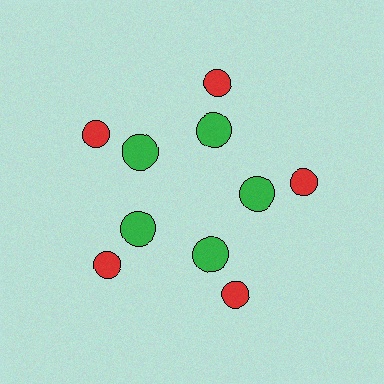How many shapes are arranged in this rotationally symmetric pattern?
There are 10 shapes, arranged in 5 groups of 2.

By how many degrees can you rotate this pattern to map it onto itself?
The pattern maps onto itself every 72 degrees of rotation.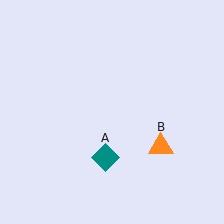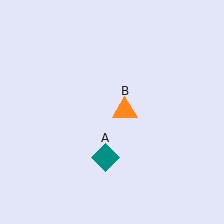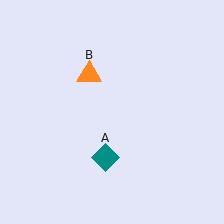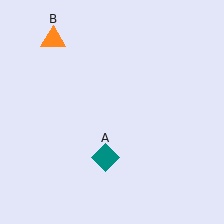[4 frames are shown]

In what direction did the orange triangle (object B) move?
The orange triangle (object B) moved up and to the left.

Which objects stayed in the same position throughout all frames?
Teal diamond (object A) remained stationary.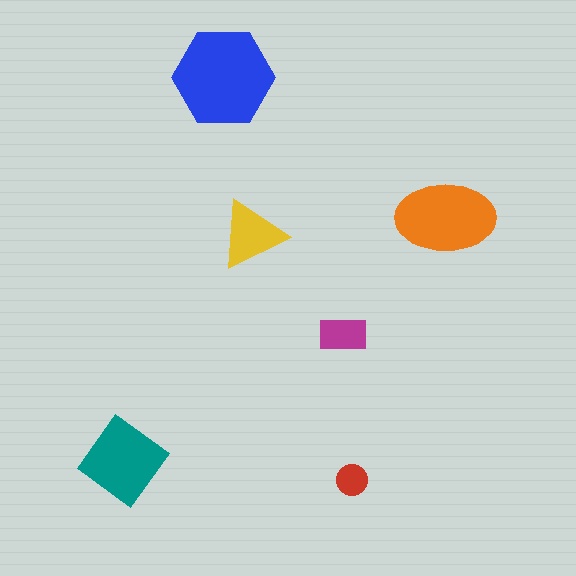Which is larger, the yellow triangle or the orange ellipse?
The orange ellipse.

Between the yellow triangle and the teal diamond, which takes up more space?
The teal diamond.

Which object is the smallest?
The red circle.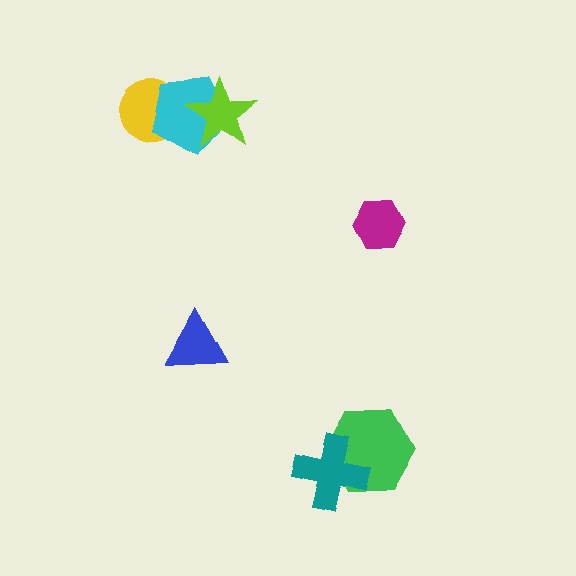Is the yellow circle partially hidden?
Yes, it is partially covered by another shape.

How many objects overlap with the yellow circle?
1 object overlaps with the yellow circle.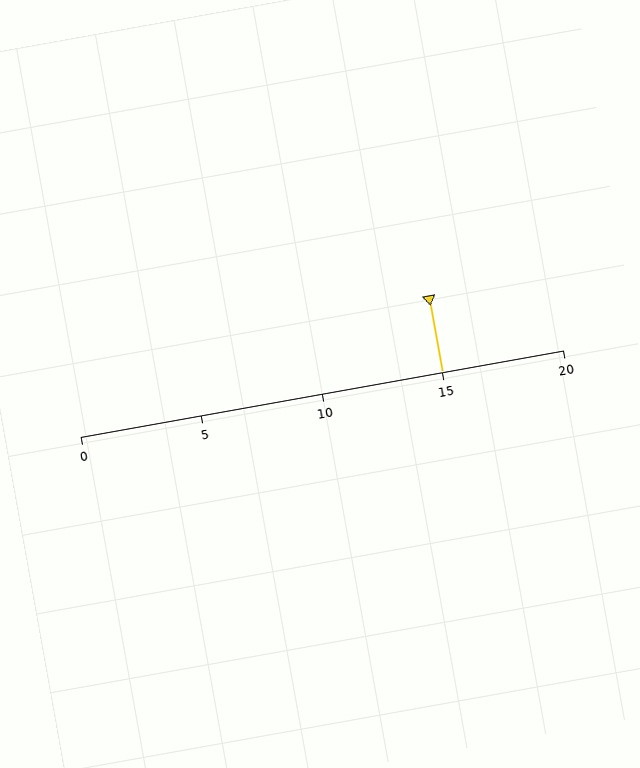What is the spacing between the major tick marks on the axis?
The major ticks are spaced 5 apart.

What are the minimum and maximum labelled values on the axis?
The axis runs from 0 to 20.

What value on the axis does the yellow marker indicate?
The marker indicates approximately 15.